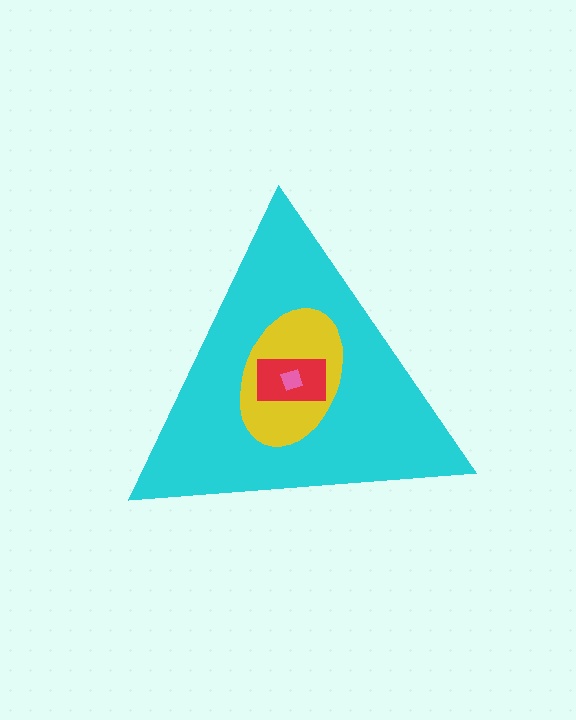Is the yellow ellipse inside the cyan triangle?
Yes.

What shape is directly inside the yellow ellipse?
The red rectangle.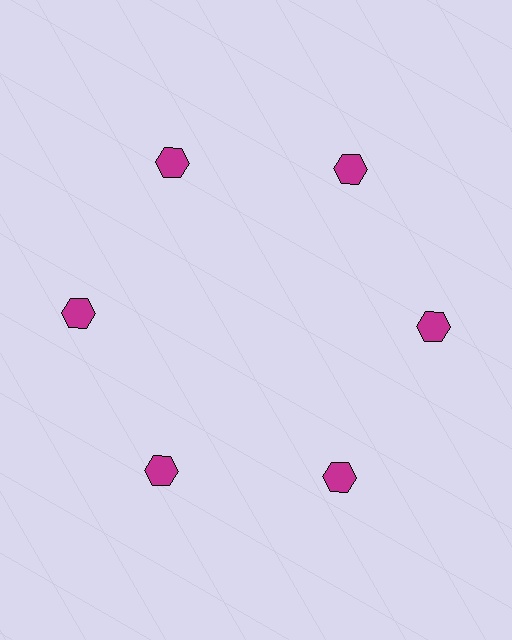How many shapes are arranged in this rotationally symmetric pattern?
There are 6 shapes, arranged in 6 groups of 1.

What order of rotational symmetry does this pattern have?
This pattern has 6-fold rotational symmetry.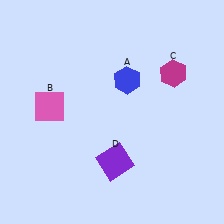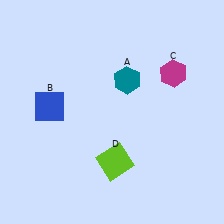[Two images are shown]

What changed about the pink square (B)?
In Image 1, B is pink. In Image 2, it changed to blue.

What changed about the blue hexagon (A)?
In Image 1, A is blue. In Image 2, it changed to teal.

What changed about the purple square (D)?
In Image 1, D is purple. In Image 2, it changed to lime.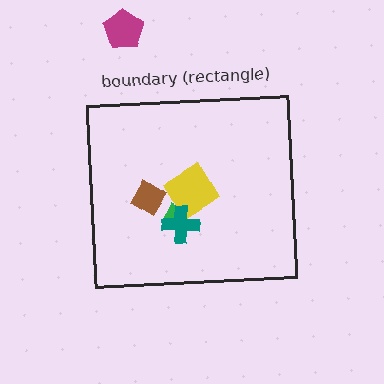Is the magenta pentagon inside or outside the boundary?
Outside.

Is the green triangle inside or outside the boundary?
Inside.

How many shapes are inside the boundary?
5 inside, 1 outside.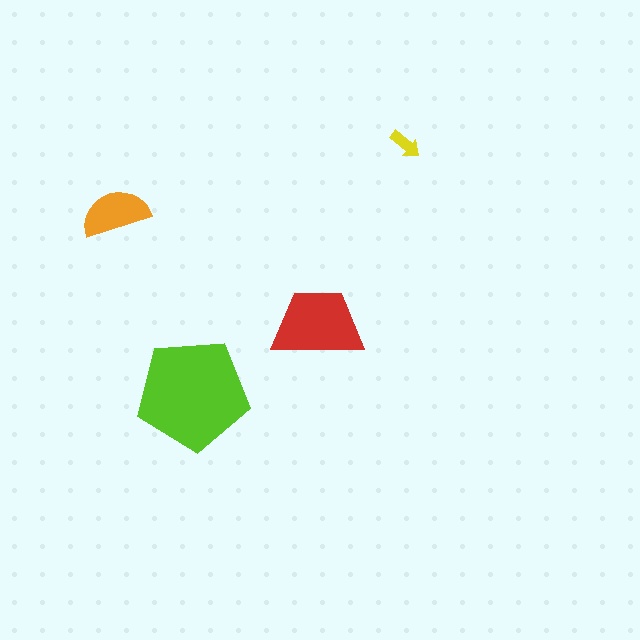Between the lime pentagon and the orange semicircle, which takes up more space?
The lime pentagon.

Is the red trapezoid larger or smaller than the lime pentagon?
Smaller.